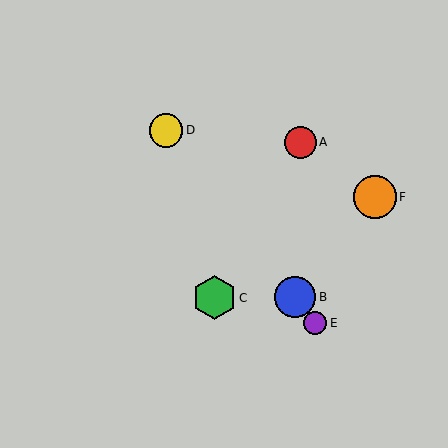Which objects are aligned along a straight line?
Objects B, D, E are aligned along a straight line.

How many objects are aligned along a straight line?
3 objects (B, D, E) are aligned along a straight line.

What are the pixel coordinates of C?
Object C is at (215, 298).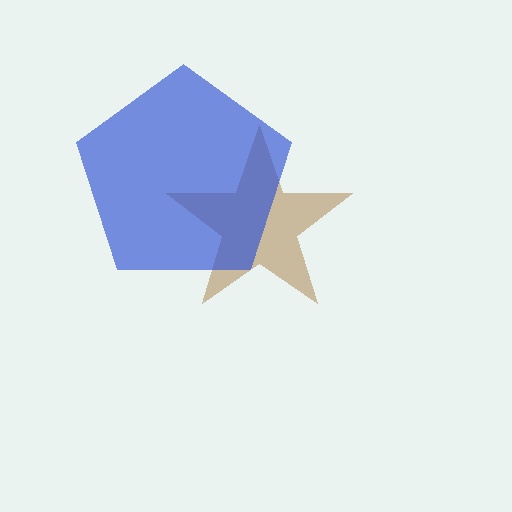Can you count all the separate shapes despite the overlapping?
Yes, there are 2 separate shapes.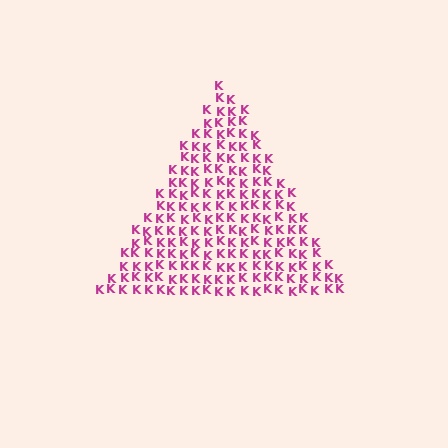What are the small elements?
The small elements are letter K's.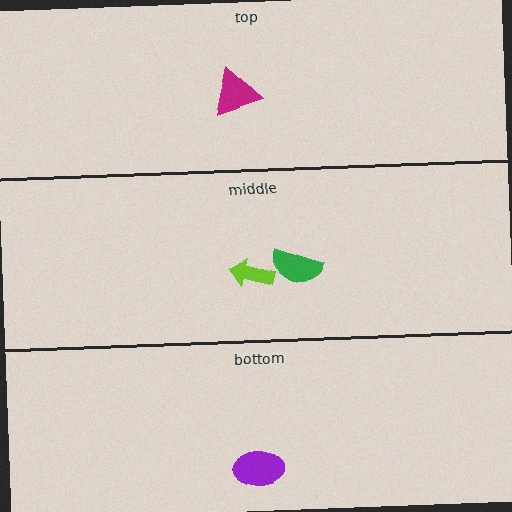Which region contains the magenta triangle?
The top region.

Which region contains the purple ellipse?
The bottom region.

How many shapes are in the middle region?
2.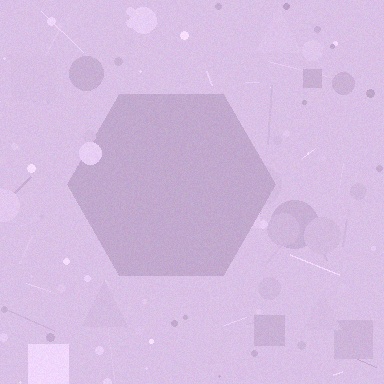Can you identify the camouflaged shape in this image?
The camouflaged shape is a hexagon.